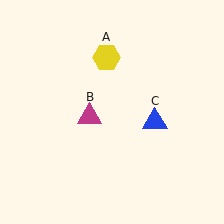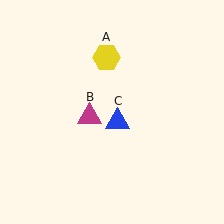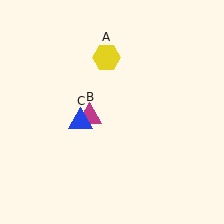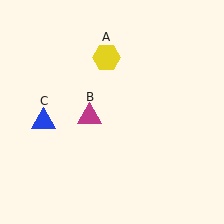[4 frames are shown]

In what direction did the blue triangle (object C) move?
The blue triangle (object C) moved left.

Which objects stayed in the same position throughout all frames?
Yellow hexagon (object A) and magenta triangle (object B) remained stationary.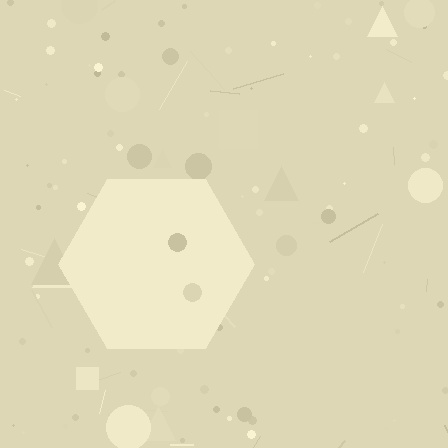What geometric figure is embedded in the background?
A hexagon is embedded in the background.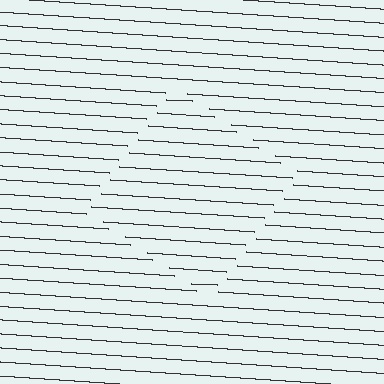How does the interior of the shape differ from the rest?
The interior of the shape contains the same grating, shifted by half a period — the contour is defined by the phase discontinuity where line-ends from the inner and outer gratings abut.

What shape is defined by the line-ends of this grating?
An illusory square. The interior of the shape contains the same grating, shifted by half a period — the contour is defined by the phase discontinuity where line-ends from the inner and outer gratings abut.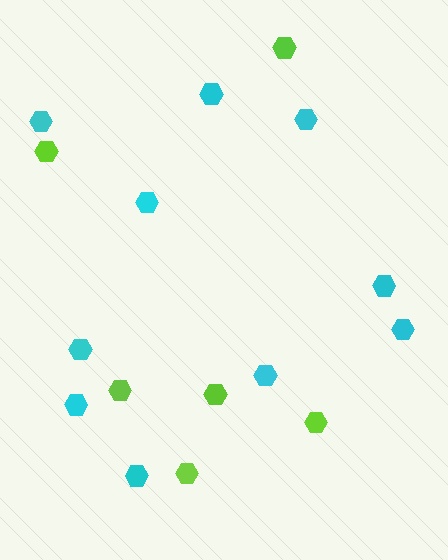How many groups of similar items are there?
There are 2 groups: one group of lime hexagons (6) and one group of cyan hexagons (10).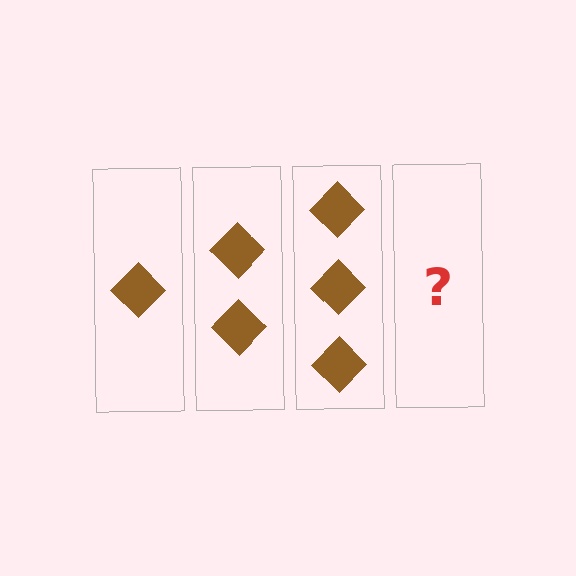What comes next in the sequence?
The next element should be 4 diamonds.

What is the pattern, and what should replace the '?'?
The pattern is that each step adds one more diamond. The '?' should be 4 diamonds.